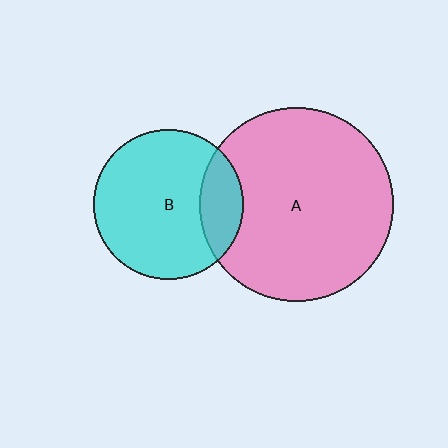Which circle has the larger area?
Circle A (pink).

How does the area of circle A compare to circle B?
Approximately 1.7 times.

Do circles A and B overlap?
Yes.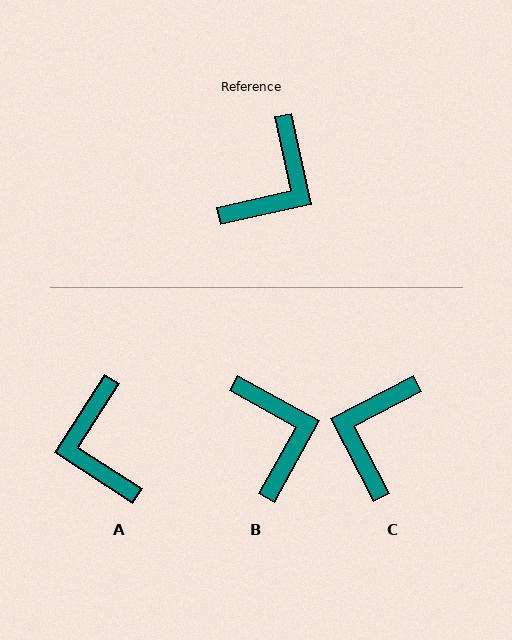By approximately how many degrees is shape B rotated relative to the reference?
Approximately 49 degrees counter-clockwise.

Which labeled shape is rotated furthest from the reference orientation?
C, about 165 degrees away.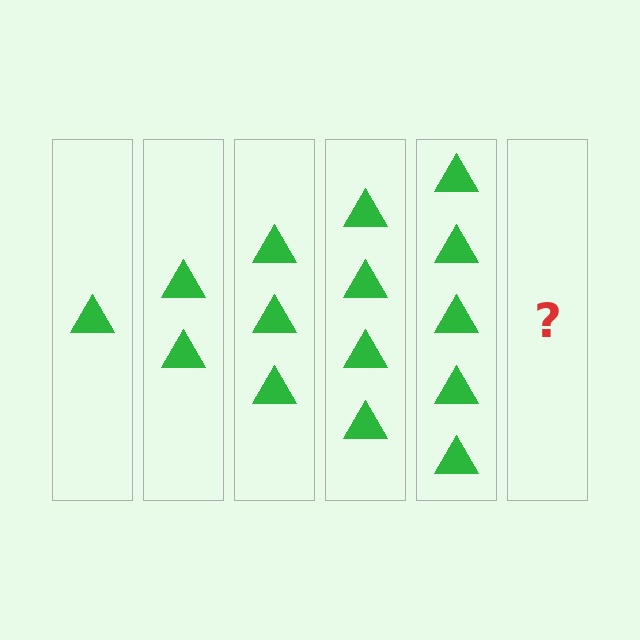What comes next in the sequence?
The next element should be 6 triangles.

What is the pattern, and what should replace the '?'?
The pattern is that each step adds one more triangle. The '?' should be 6 triangles.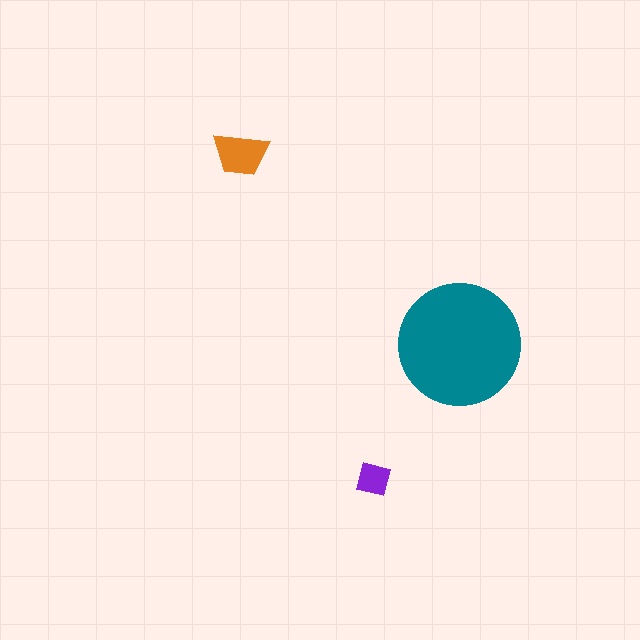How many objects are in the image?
There are 3 objects in the image.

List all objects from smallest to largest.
The purple square, the orange trapezoid, the teal circle.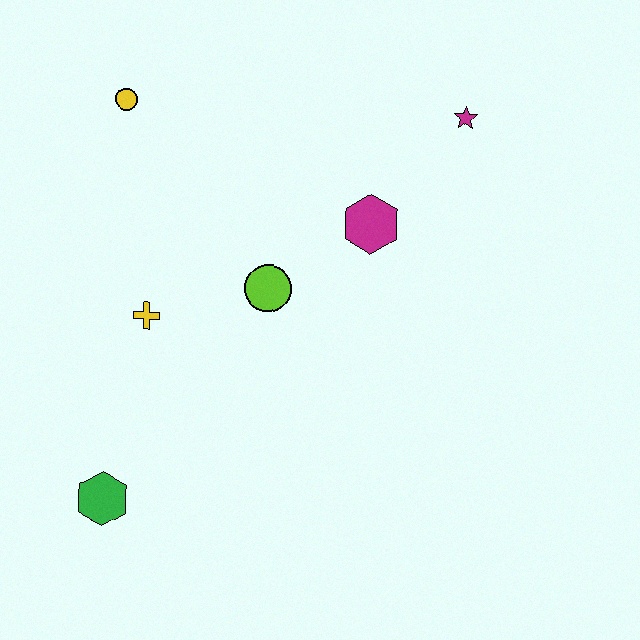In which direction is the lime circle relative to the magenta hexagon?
The lime circle is to the left of the magenta hexagon.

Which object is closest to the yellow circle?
The yellow cross is closest to the yellow circle.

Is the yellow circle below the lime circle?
No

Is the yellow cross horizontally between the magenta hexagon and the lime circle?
No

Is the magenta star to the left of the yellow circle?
No